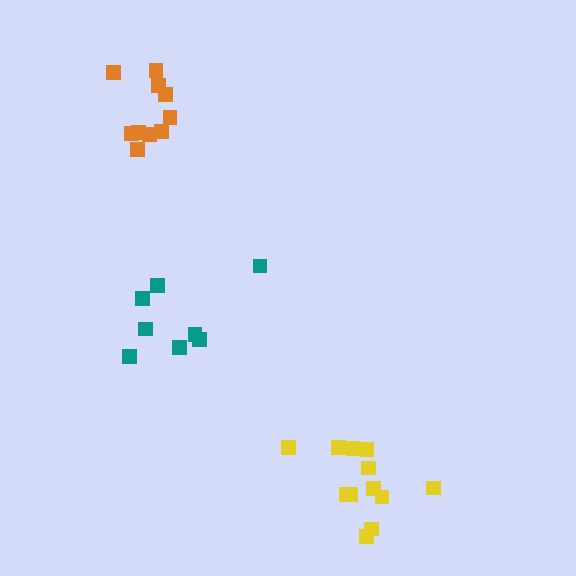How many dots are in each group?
Group 1: 8 dots, Group 2: 10 dots, Group 3: 12 dots (30 total).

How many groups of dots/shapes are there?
There are 3 groups.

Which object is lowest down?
The yellow cluster is bottommost.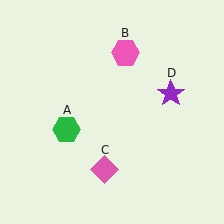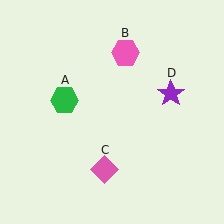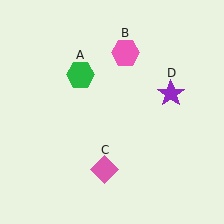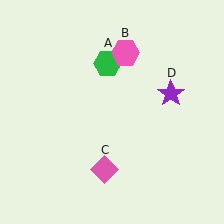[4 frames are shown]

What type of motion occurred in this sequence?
The green hexagon (object A) rotated clockwise around the center of the scene.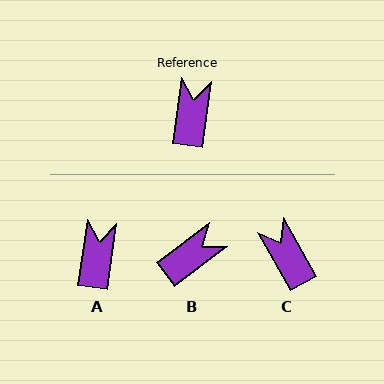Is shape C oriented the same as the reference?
No, it is off by about 38 degrees.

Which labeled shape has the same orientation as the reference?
A.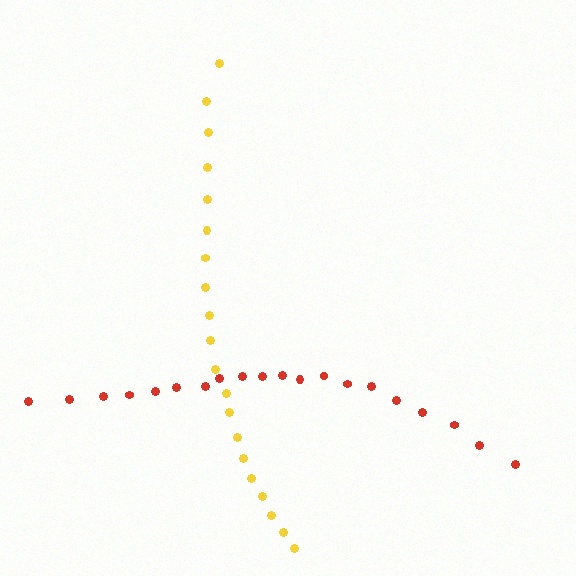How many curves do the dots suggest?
There are 2 distinct paths.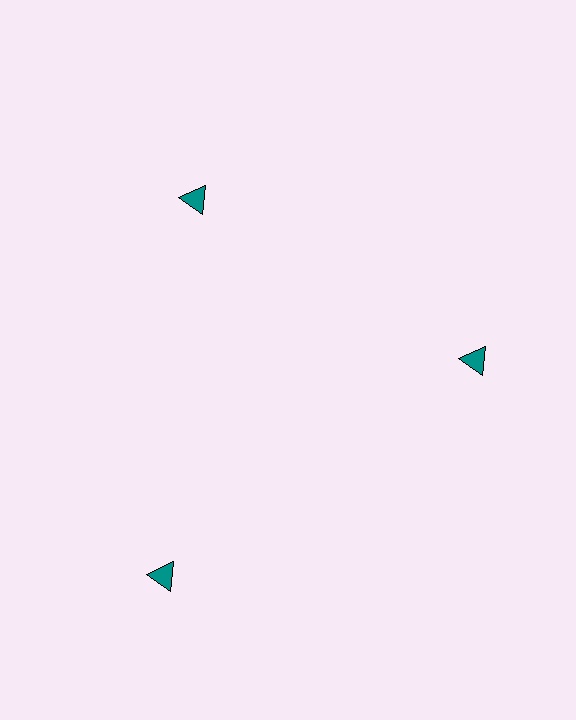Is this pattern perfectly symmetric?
No. The 3 teal triangles are arranged in a ring, but one element near the 7 o'clock position is pushed outward from the center, breaking the 3-fold rotational symmetry.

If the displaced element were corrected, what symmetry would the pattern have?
It would have 3-fold rotational symmetry — the pattern would map onto itself every 120 degrees.